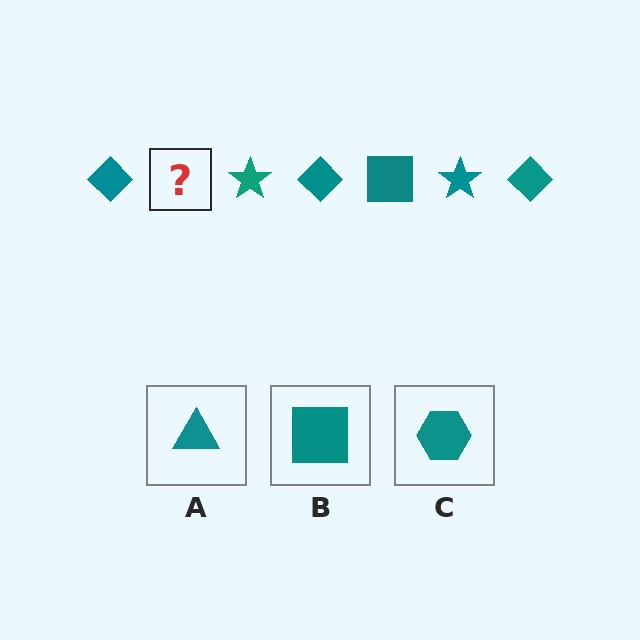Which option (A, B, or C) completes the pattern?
B.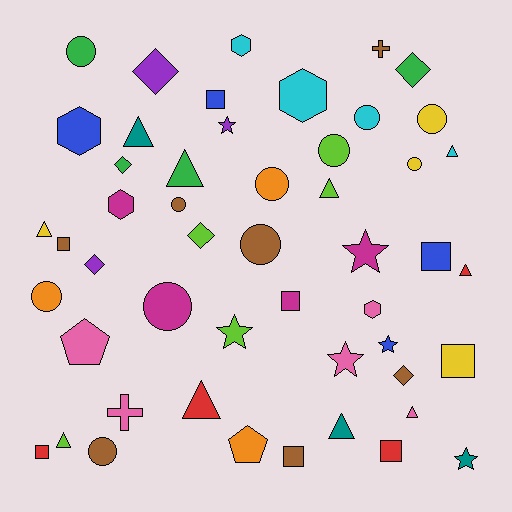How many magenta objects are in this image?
There are 4 magenta objects.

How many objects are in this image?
There are 50 objects.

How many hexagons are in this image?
There are 5 hexagons.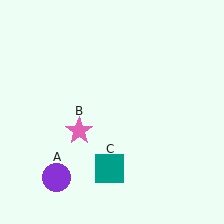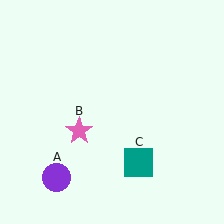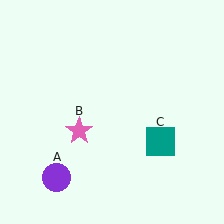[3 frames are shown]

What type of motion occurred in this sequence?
The teal square (object C) rotated counterclockwise around the center of the scene.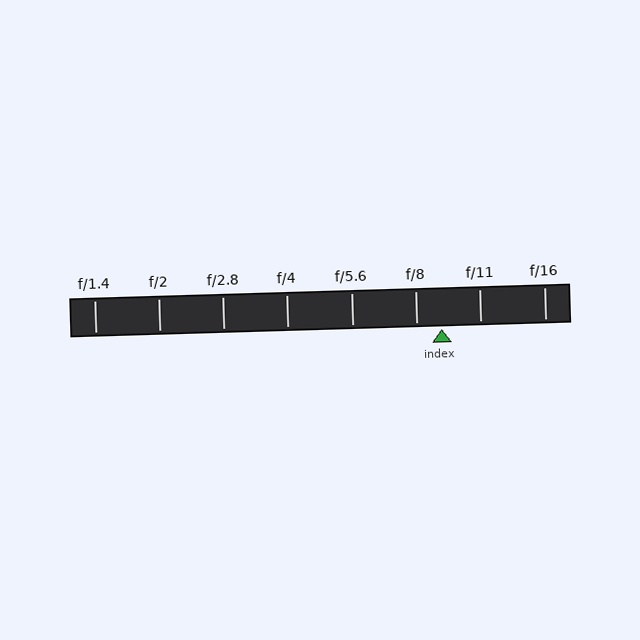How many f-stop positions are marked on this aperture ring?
There are 8 f-stop positions marked.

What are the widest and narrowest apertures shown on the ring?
The widest aperture shown is f/1.4 and the narrowest is f/16.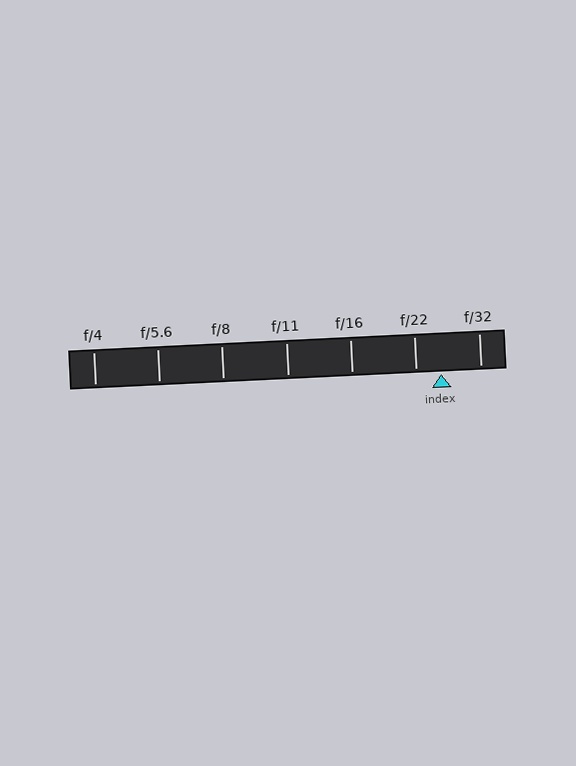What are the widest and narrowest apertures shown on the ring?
The widest aperture shown is f/4 and the narrowest is f/32.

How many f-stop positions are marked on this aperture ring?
There are 7 f-stop positions marked.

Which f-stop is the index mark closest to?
The index mark is closest to f/22.